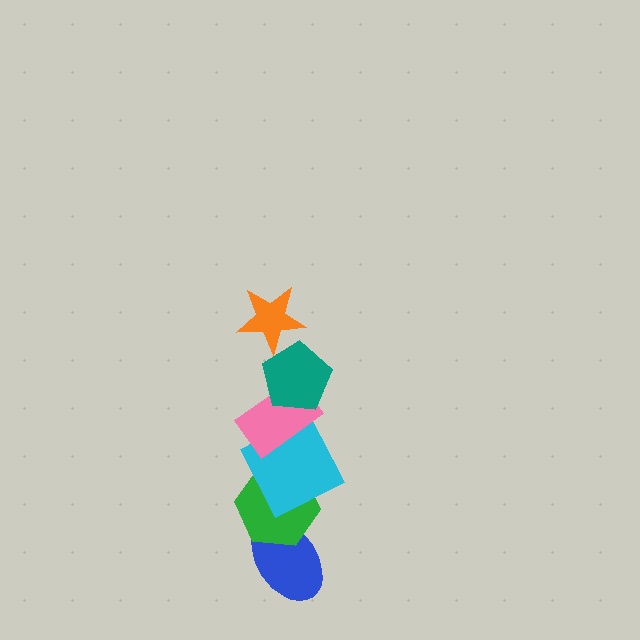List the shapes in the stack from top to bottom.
From top to bottom: the orange star, the teal pentagon, the pink rectangle, the cyan square, the green hexagon, the blue ellipse.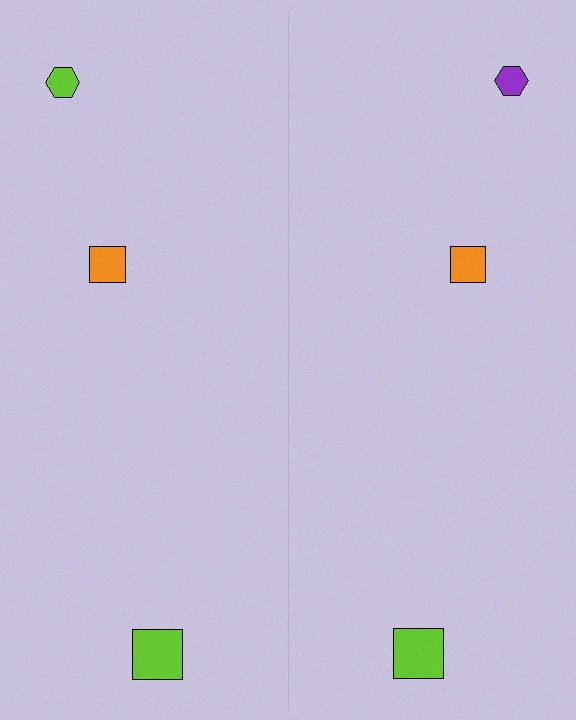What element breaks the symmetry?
The purple hexagon on the right side breaks the symmetry — its mirror counterpart is lime.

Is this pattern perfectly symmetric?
No, the pattern is not perfectly symmetric. The purple hexagon on the right side breaks the symmetry — its mirror counterpart is lime.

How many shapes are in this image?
There are 6 shapes in this image.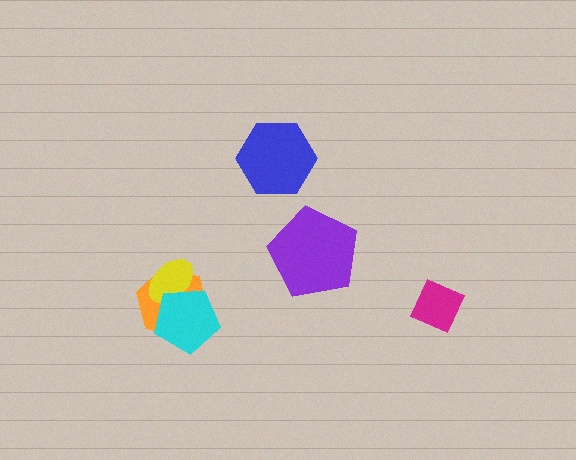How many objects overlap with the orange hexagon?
2 objects overlap with the orange hexagon.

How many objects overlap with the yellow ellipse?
2 objects overlap with the yellow ellipse.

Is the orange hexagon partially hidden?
Yes, it is partially covered by another shape.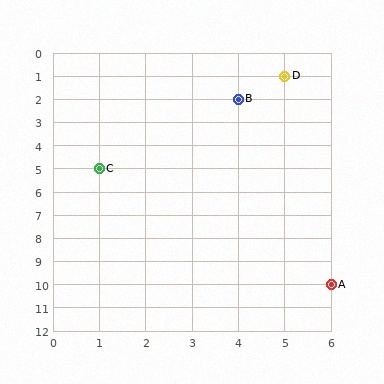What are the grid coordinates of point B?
Point B is at grid coordinates (4, 2).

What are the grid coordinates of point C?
Point C is at grid coordinates (1, 5).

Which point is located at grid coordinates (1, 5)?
Point C is at (1, 5).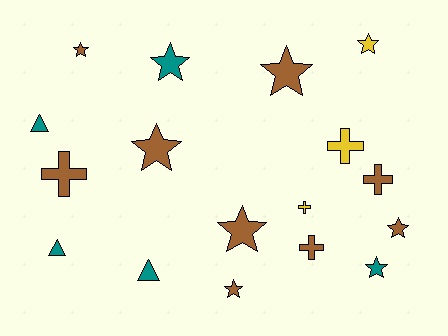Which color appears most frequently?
Brown, with 9 objects.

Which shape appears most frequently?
Star, with 9 objects.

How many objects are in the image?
There are 17 objects.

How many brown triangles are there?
There are no brown triangles.